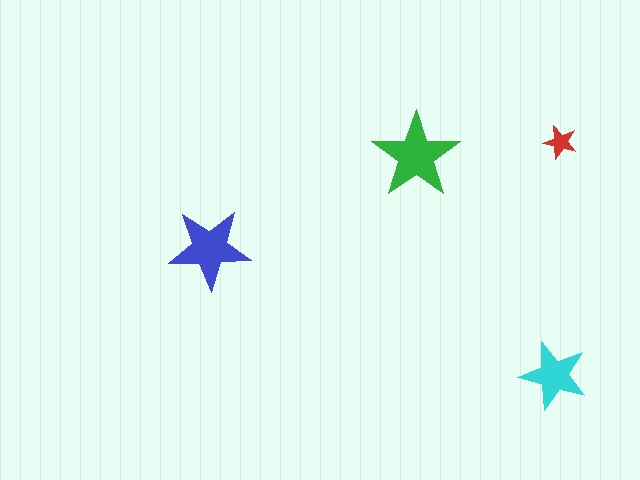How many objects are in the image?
There are 4 objects in the image.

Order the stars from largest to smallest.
the green one, the blue one, the cyan one, the red one.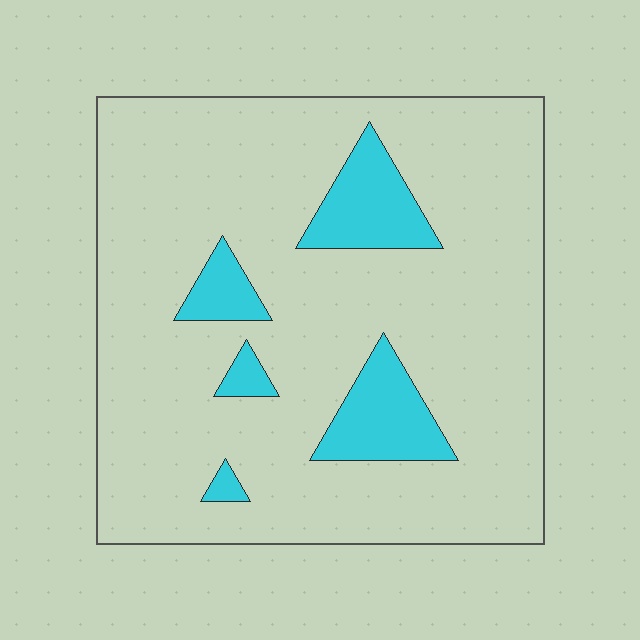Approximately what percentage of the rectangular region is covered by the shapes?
Approximately 15%.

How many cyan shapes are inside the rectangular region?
5.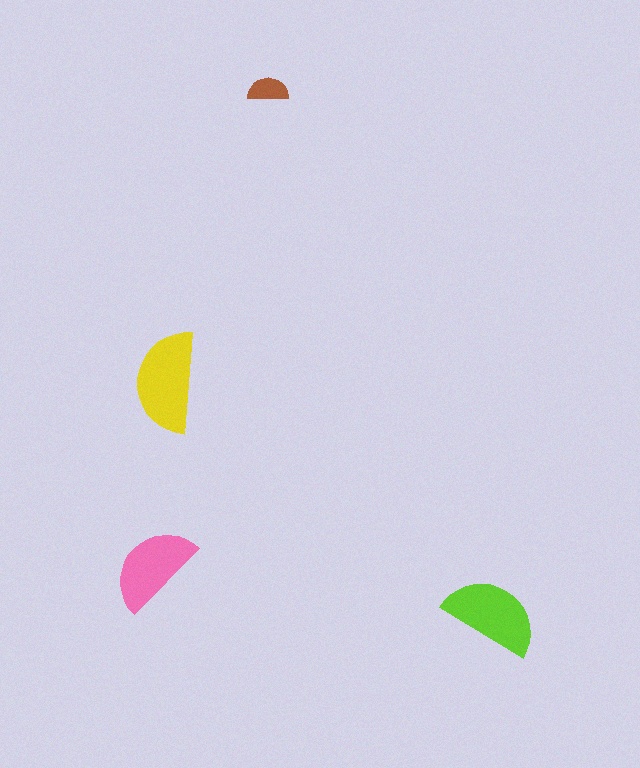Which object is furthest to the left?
The pink semicircle is leftmost.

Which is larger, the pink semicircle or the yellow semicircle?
The yellow one.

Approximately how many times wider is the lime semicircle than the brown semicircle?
About 2.5 times wider.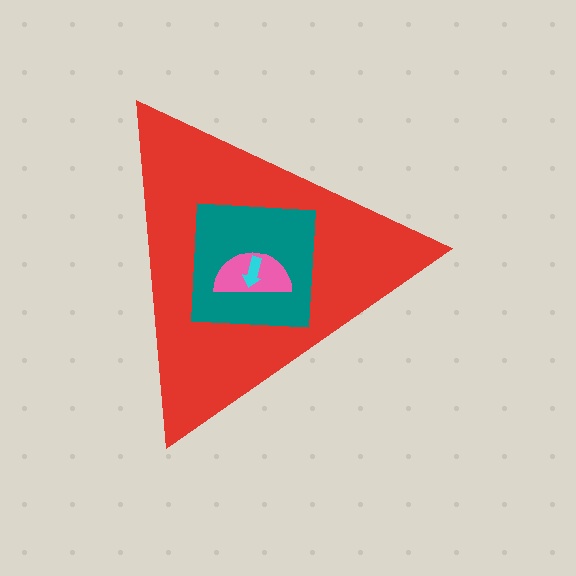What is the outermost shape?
The red triangle.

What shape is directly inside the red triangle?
The teal square.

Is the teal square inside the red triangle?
Yes.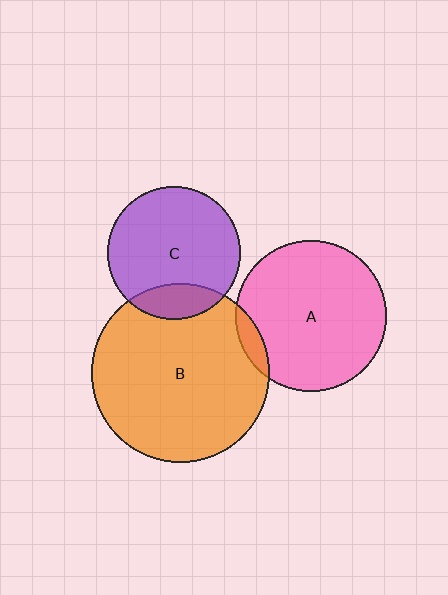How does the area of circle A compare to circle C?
Approximately 1.3 times.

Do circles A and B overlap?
Yes.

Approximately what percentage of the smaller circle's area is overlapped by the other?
Approximately 5%.